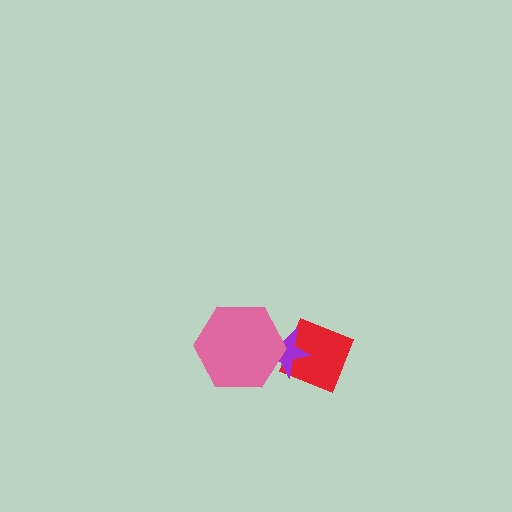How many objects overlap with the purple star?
2 objects overlap with the purple star.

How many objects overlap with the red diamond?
2 objects overlap with the red diamond.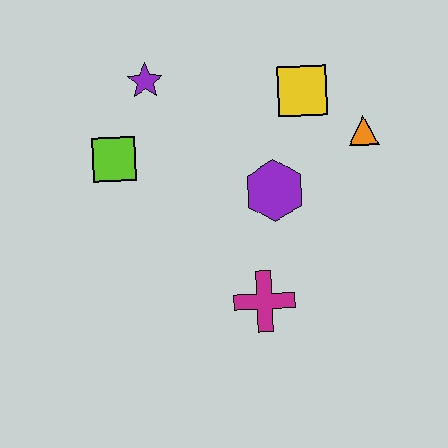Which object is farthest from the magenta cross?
The purple star is farthest from the magenta cross.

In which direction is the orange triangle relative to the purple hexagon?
The orange triangle is to the right of the purple hexagon.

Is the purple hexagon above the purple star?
No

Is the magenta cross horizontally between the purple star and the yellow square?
Yes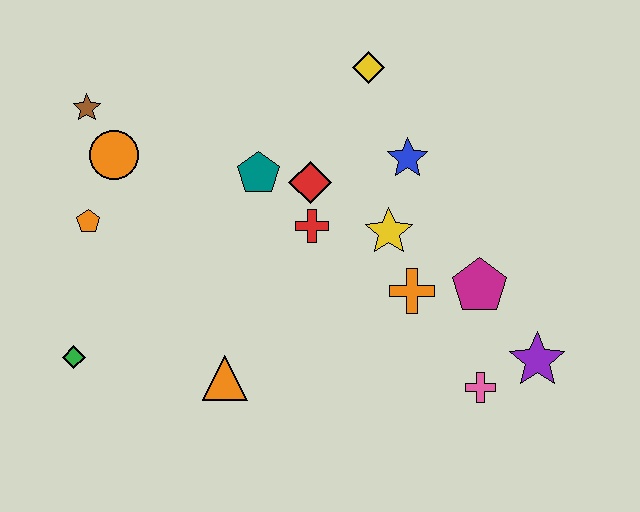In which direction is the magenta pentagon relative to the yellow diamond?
The magenta pentagon is below the yellow diamond.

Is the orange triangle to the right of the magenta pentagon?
No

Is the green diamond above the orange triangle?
Yes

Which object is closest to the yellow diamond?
The blue star is closest to the yellow diamond.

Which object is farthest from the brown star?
The purple star is farthest from the brown star.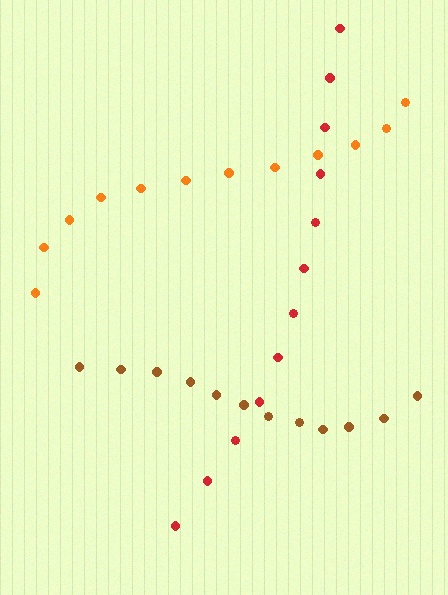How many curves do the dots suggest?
There are 3 distinct paths.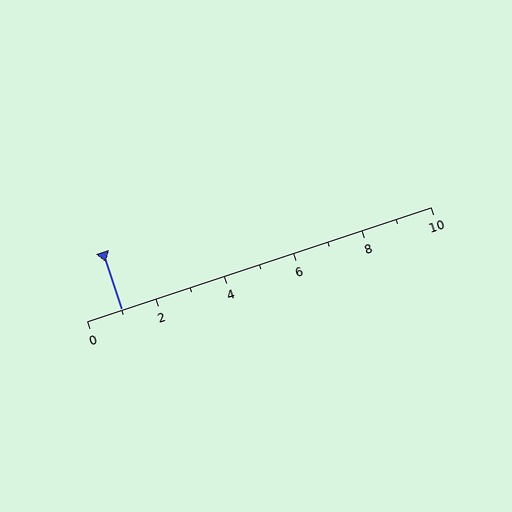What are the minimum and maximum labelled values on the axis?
The axis runs from 0 to 10.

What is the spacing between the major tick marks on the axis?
The major ticks are spaced 2 apart.